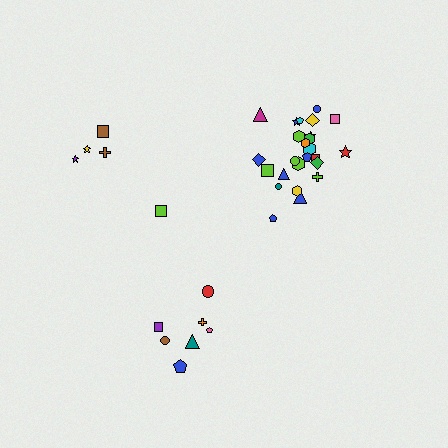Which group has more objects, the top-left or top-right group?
The top-right group.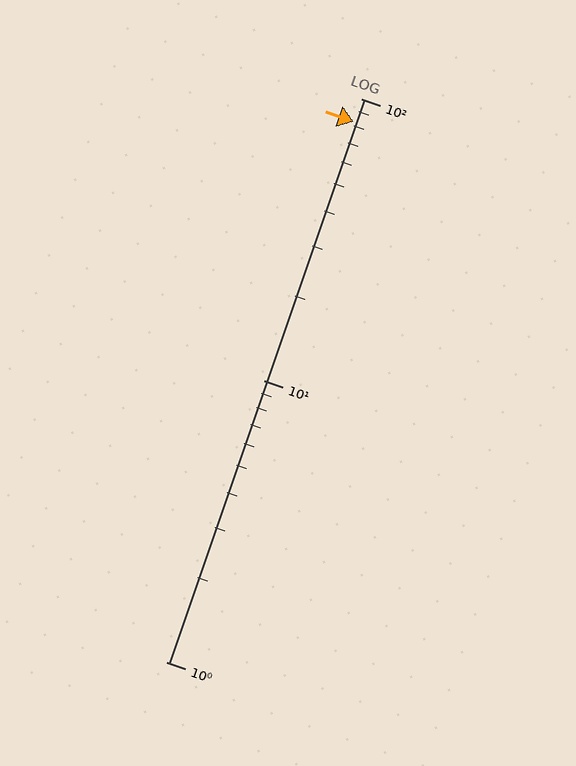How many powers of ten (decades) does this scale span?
The scale spans 2 decades, from 1 to 100.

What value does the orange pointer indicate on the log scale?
The pointer indicates approximately 83.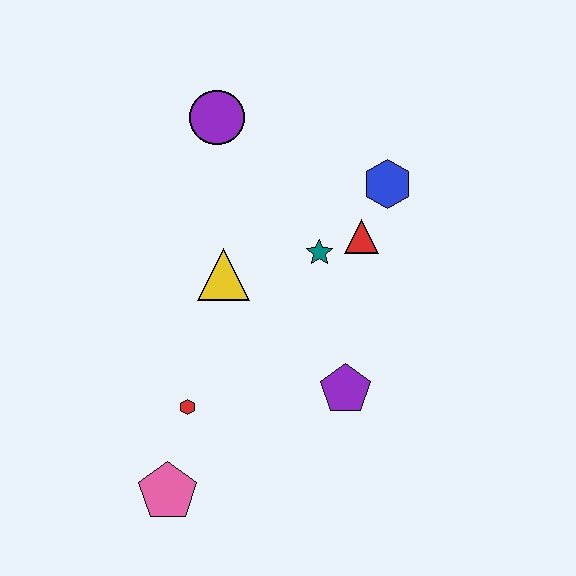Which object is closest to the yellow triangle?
The teal star is closest to the yellow triangle.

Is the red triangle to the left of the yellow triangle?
No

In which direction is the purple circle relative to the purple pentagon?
The purple circle is above the purple pentagon.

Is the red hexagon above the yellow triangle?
No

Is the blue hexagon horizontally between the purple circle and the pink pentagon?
No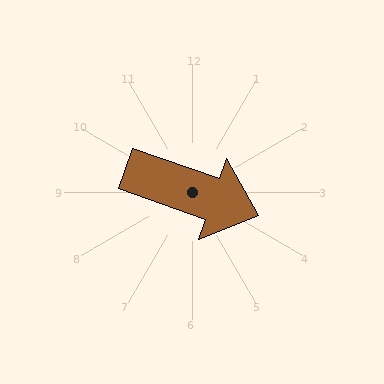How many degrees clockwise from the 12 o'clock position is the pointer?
Approximately 109 degrees.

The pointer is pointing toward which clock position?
Roughly 4 o'clock.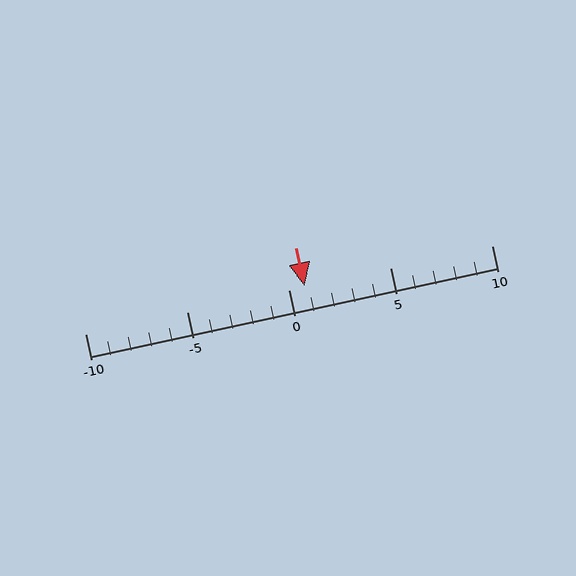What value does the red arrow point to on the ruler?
The red arrow points to approximately 1.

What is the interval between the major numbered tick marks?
The major tick marks are spaced 5 units apart.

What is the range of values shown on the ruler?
The ruler shows values from -10 to 10.